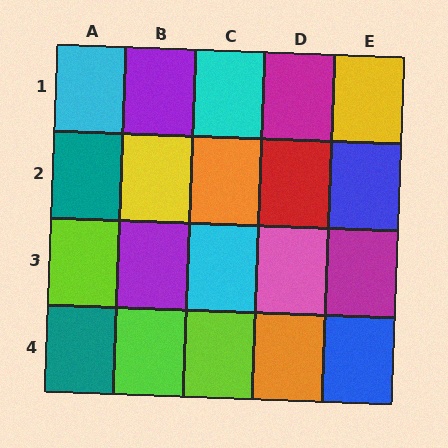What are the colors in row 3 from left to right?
Lime, purple, cyan, pink, magenta.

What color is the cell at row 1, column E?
Yellow.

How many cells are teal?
2 cells are teal.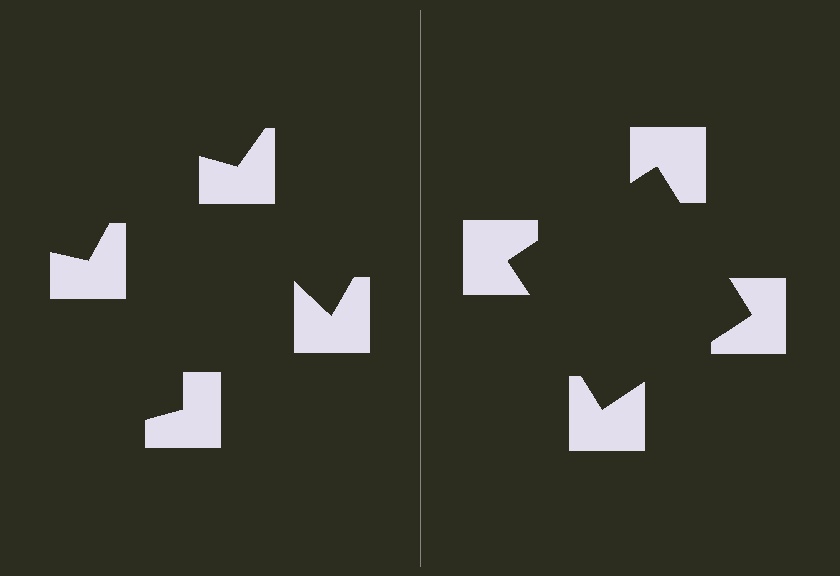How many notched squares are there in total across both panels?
8 — 4 on each side.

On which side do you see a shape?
An illusory square appears on the right side. On the left side the wedge cuts are rotated, so no coherent shape forms.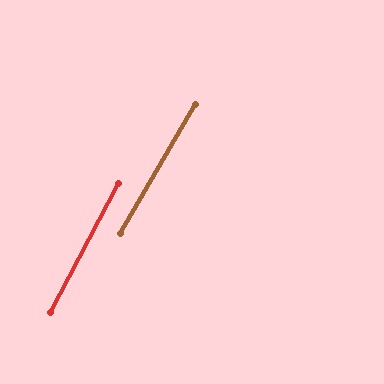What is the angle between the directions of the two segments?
Approximately 2 degrees.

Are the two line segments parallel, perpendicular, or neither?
Parallel — their directions differ by only 1.9°.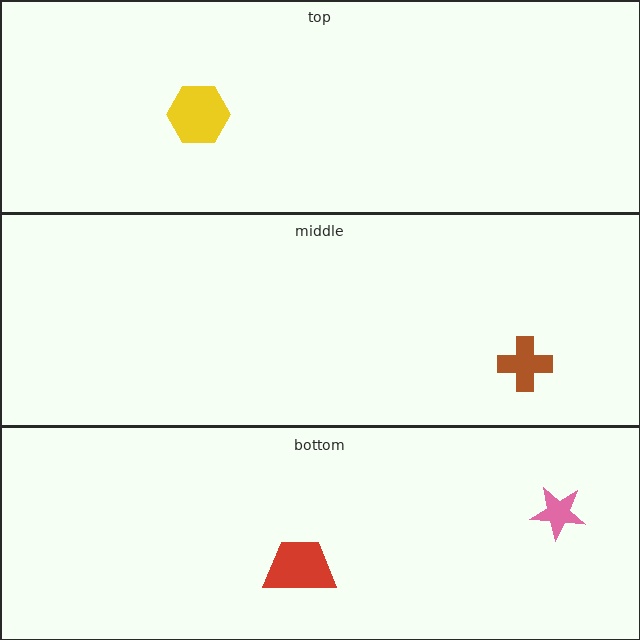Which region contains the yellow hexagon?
The top region.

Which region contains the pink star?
The bottom region.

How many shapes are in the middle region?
1.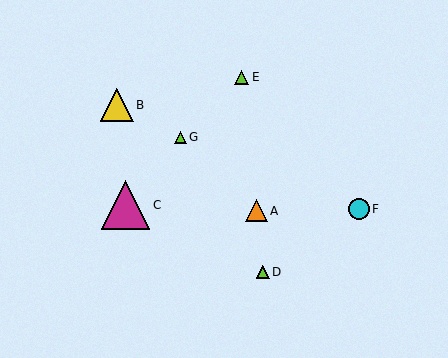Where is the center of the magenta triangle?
The center of the magenta triangle is at (125, 205).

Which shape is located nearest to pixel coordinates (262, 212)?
The orange triangle (labeled A) at (256, 211) is nearest to that location.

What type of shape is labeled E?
Shape E is a lime triangle.